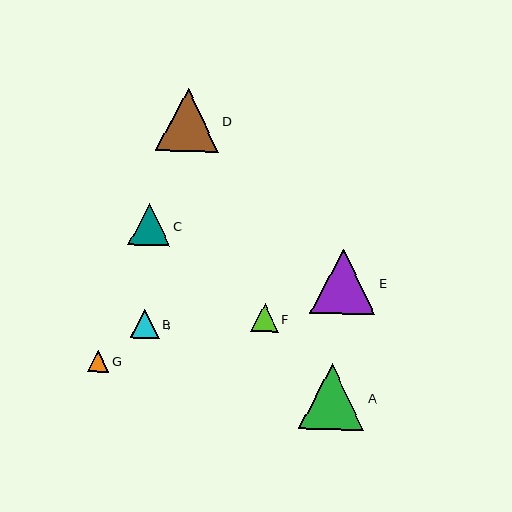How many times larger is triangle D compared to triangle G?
Triangle D is approximately 2.9 times the size of triangle G.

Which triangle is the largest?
Triangle A is the largest with a size of approximately 66 pixels.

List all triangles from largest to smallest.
From largest to smallest: A, E, D, C, B, F, G.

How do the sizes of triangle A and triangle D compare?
Triangle A and triangle D are approximately the same size.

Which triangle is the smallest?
Triangle G is the smallest with a size of approximately 21 pixels.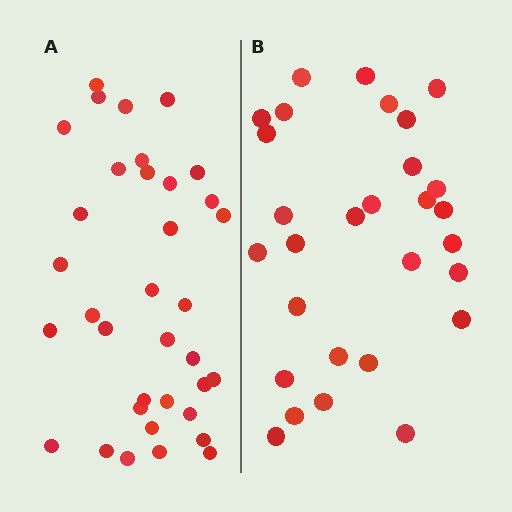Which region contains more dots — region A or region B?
Region A (the left region) has more dots.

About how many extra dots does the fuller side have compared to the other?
Region A has about 6 more dots than region B.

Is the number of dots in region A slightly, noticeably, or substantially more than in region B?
Region A has only slightly more — the two regions are fairly close. The ratio is roughly 1.2 to 1.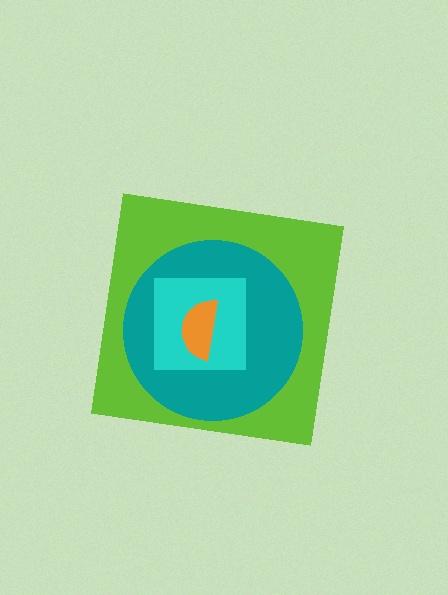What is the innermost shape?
The orange semicircle.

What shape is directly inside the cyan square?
The orange semicircle.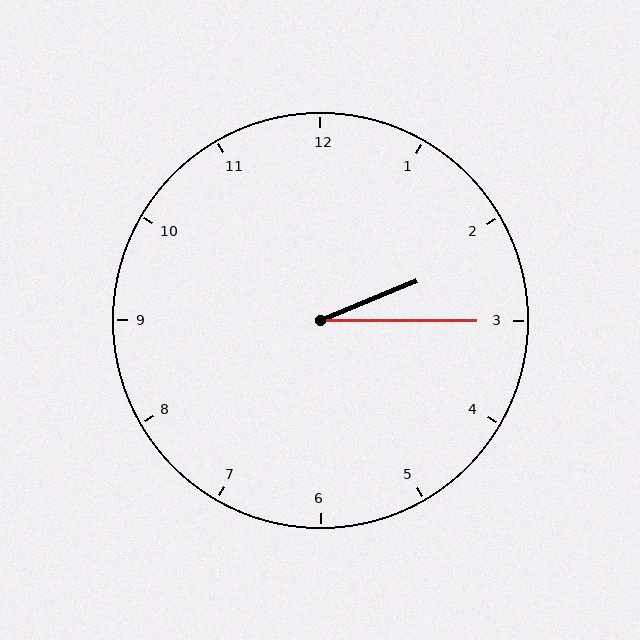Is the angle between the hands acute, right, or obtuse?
It is acute.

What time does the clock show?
2:15.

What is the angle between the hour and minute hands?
Approximately 22 degrees.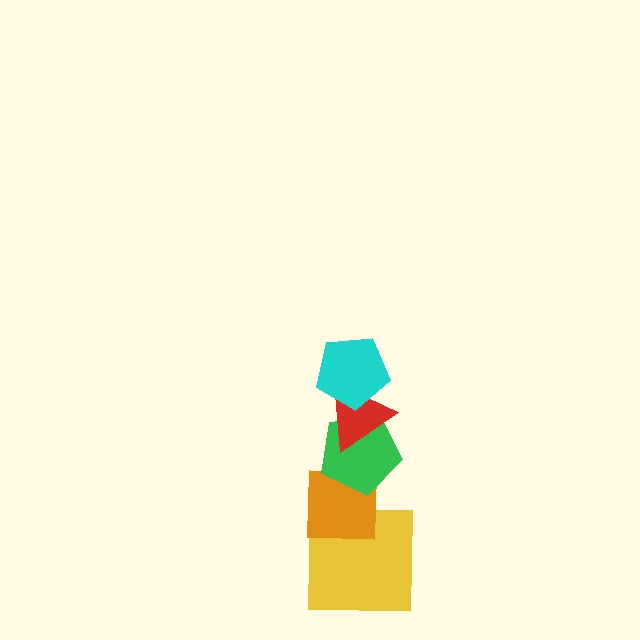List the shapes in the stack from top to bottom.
From top to bottom: the cyan pentagon, the red triangle, the green pentagon, the orange square, the yellow square.